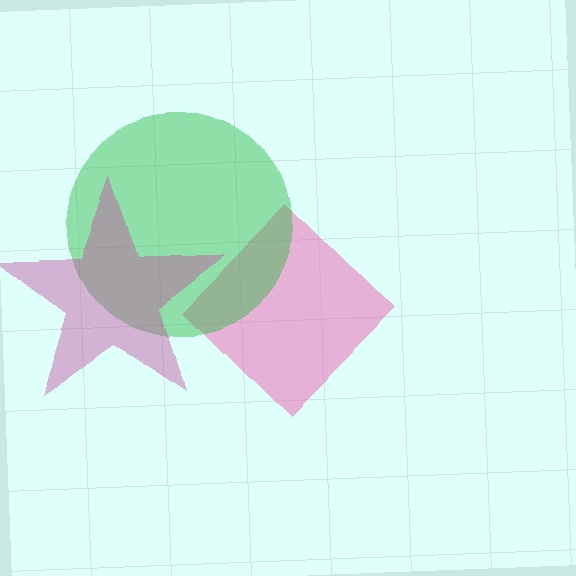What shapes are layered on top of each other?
The layered shapes are: a pink diamond, a green circle, a magenta star.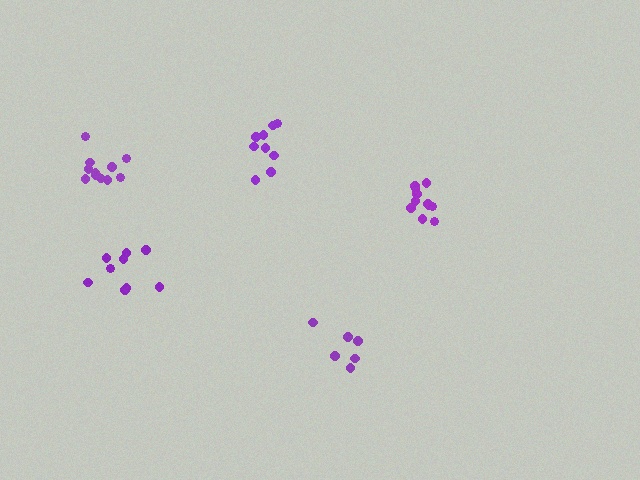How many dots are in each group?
Group 1: 9 dots, Group 2: 6 dots, Group 3: 11 dots, Group 4: 9 dots, Group 5: 11 dots (46 total).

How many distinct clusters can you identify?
There are 5 distinct clusters.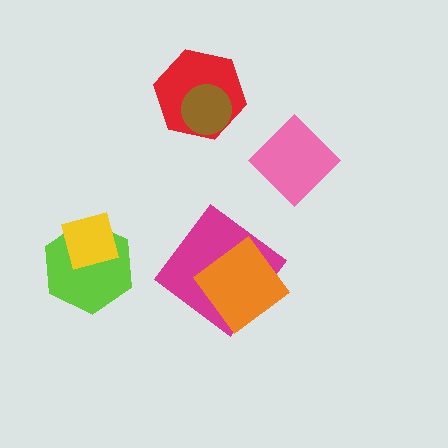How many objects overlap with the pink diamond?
0 objects overlap with the pink diamond.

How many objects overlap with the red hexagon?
1 object overlaps with the red hexagon.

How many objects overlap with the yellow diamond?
1 object overlaps with the yellow diamond.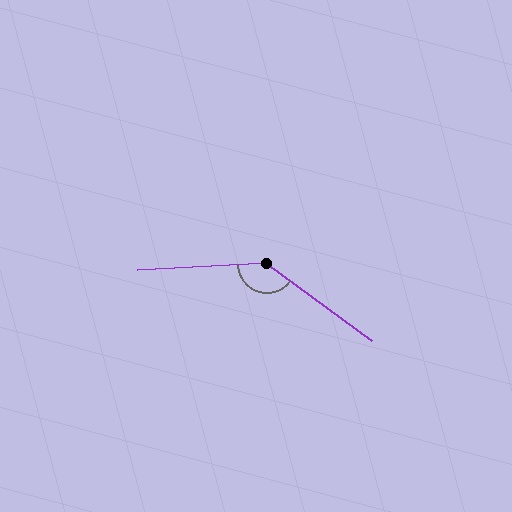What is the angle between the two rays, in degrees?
Approximately 141 degrees.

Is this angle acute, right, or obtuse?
It is obtuse.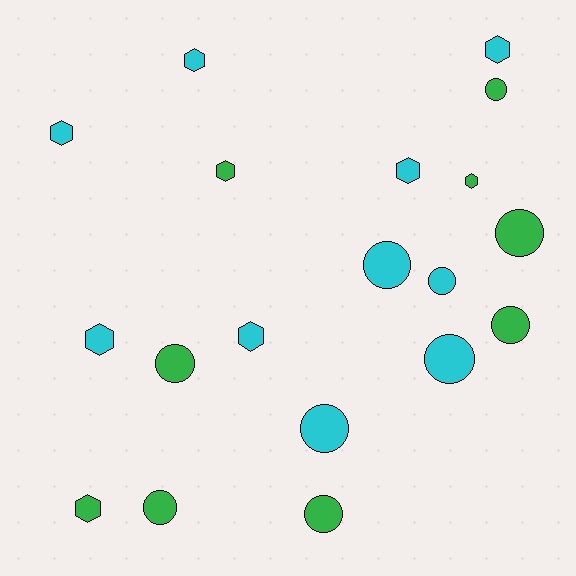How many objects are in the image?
There are 19 objects.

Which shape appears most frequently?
Circle, with 10 objects.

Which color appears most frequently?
Cyan, with 10 objects.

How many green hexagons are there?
There are 3 green hexagons.